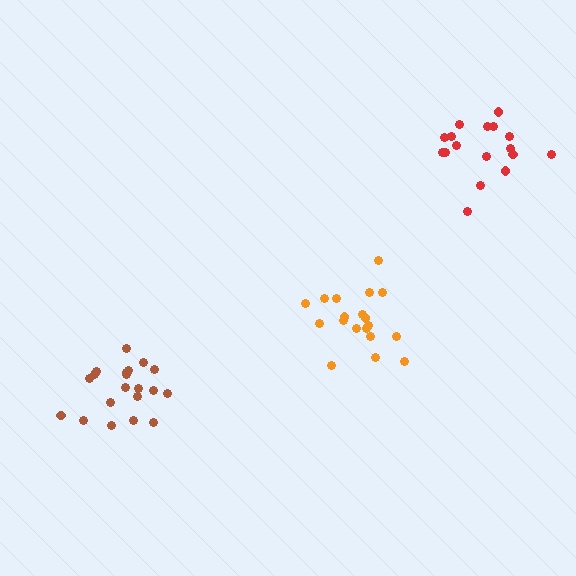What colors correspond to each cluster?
The clusters are colored: orange, brown, red.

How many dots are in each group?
Group 1: 19 dots, Group 2: 20 dots, Group 3: 17 dots (56 total).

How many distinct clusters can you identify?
There are 3 distinct clusters.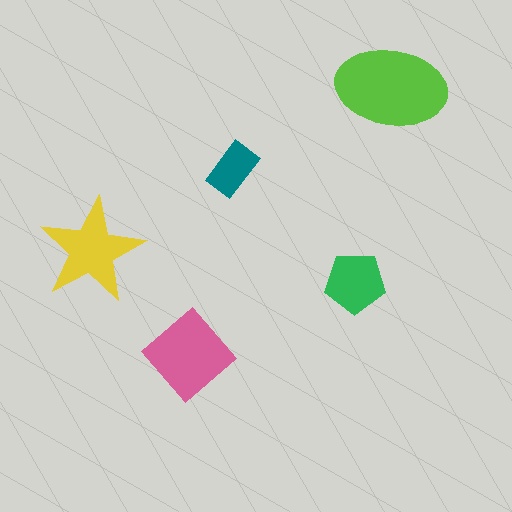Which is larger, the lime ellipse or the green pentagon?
The lime ellipse.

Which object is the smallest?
The teal rectangle.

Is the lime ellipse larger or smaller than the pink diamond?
Larger.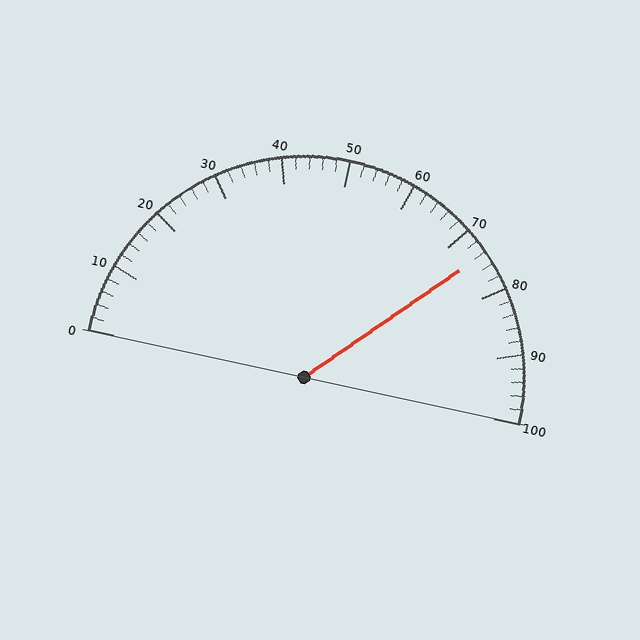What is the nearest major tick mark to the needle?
The nearest major tick mark is 70.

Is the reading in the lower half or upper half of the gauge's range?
The reading is in the upper half of the range (0 to 100).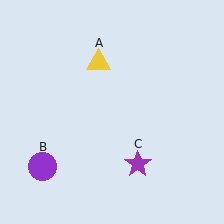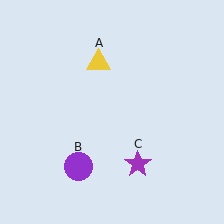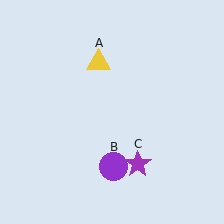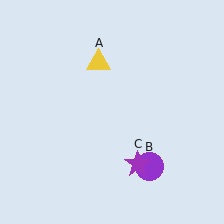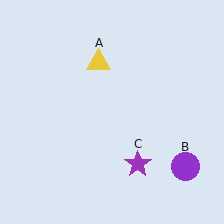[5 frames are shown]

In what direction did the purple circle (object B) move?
The purple circle (object B) moved right.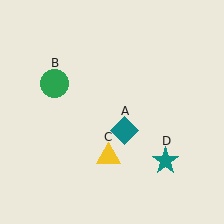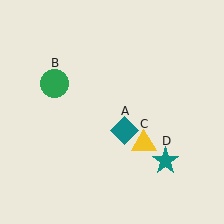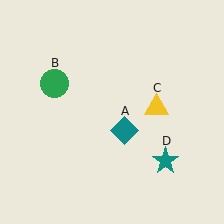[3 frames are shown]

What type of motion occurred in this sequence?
The yellow triangle (object C) rotated counterclockwise around the center of the scene.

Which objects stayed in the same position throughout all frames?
Teal diamond (object A) and green circle (object B) and teal star (object D) remained stationary.